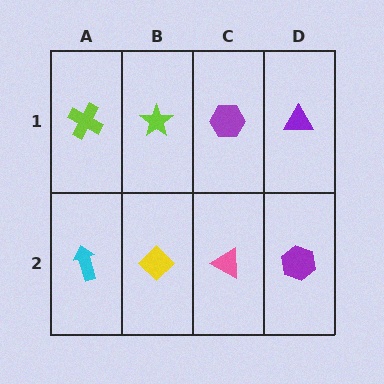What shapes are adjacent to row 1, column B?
A yellow diamond (row 2, column B), a lime cross (row 1, column A), a purple hexagon (row 1, column C).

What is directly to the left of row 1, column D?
A purple hexagon.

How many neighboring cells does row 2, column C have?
3.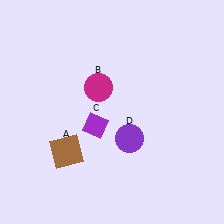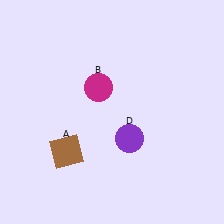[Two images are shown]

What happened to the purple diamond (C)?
The purple diamond (C) was removed in Image 2. It was in the bottom-left area of Image 1.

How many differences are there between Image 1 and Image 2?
There is 1 difference between the two images.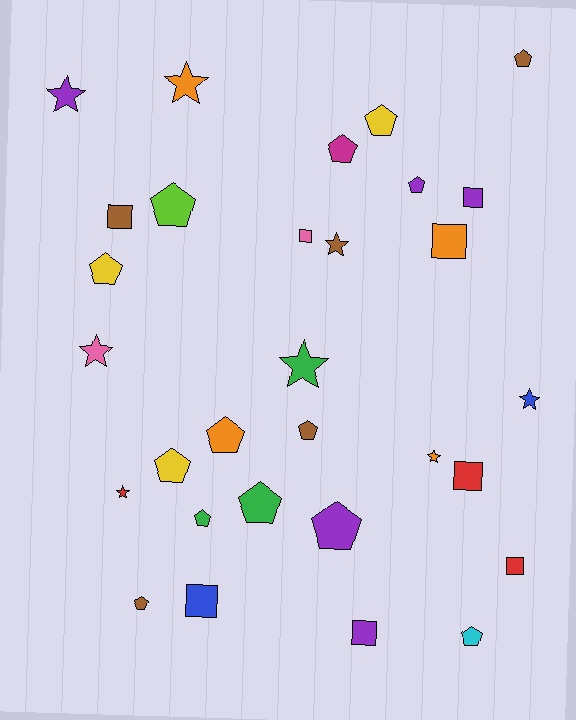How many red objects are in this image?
There are 3 red objects.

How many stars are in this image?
There are 8 stars.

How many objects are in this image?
There are 30 objects.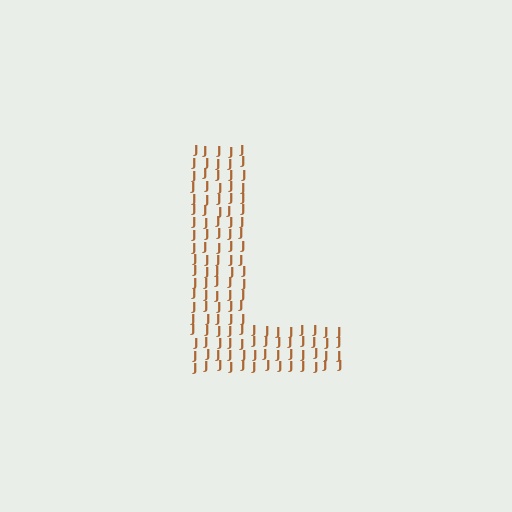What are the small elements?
The small elements are letter J's.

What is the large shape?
The large shape is the letter L.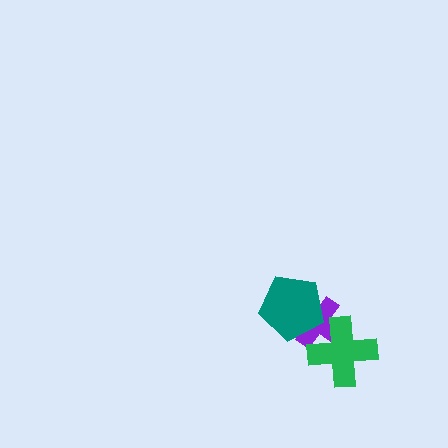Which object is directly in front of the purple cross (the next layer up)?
The teal pentagon is directly in front of the purple cross.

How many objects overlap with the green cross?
1 object overlaps with the green cross.